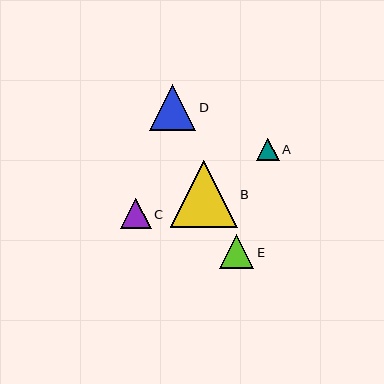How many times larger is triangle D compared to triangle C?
Triangle D is approximately 1.5 times the size of triangle C.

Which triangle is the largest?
Triangle B is the largest with a size of approximately 67 pixels.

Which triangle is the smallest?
Triangle A is the smallest with a size of approximately 23 pixels.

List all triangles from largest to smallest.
From largest to smallest: B, D, E, C, A.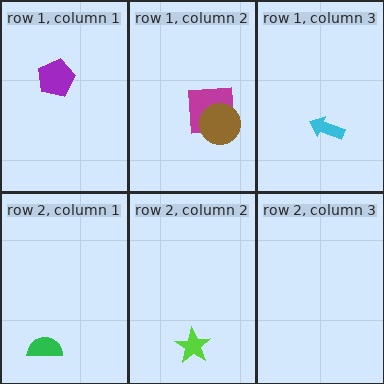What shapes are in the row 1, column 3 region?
The cyan arrow.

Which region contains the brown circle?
The row 1, column 2 region.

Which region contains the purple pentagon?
The row 1, column 1 region.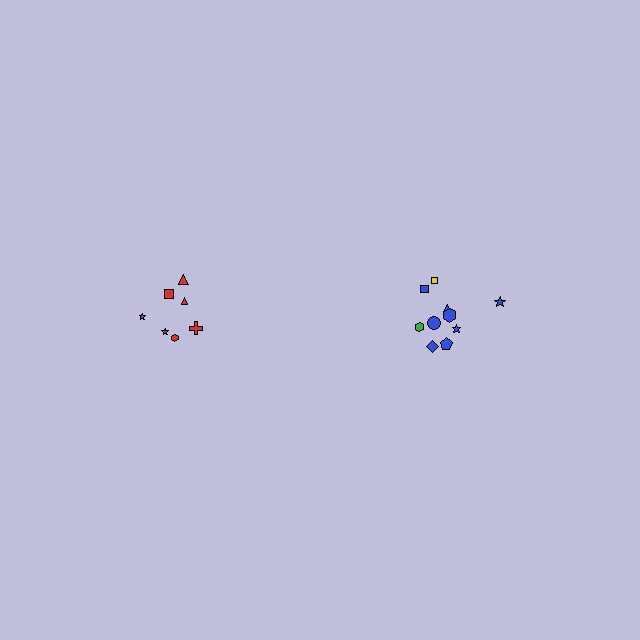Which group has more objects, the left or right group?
The right group.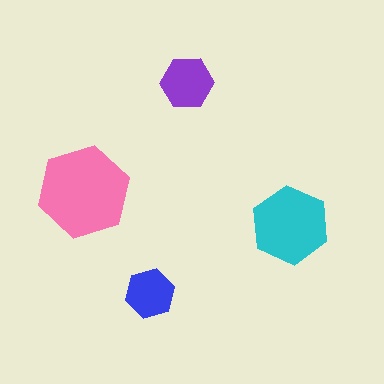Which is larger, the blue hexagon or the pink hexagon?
The pink one.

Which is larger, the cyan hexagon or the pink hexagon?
The pink one.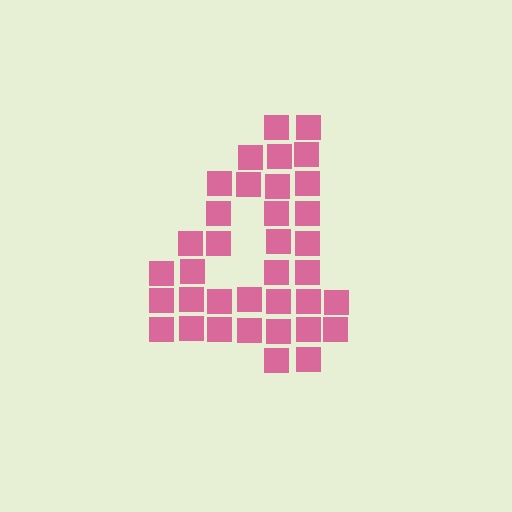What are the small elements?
The small elements are squares.